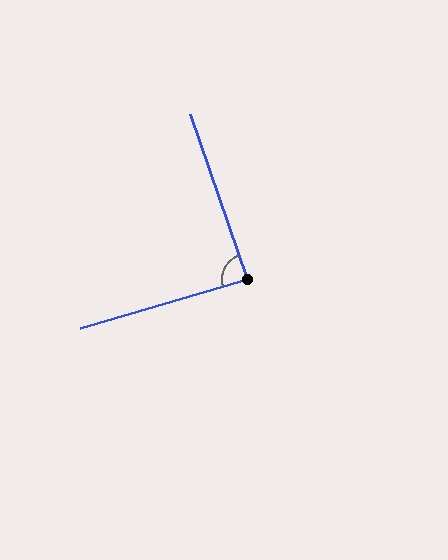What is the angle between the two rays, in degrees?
Approximately 87 degrees.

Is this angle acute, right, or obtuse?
It is approximately a right angle.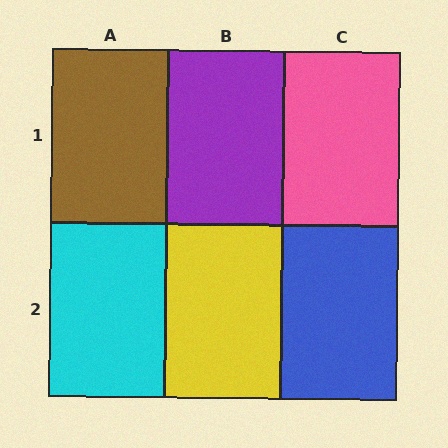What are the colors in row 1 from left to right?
Brown, purple, pink.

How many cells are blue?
1 cell is blue.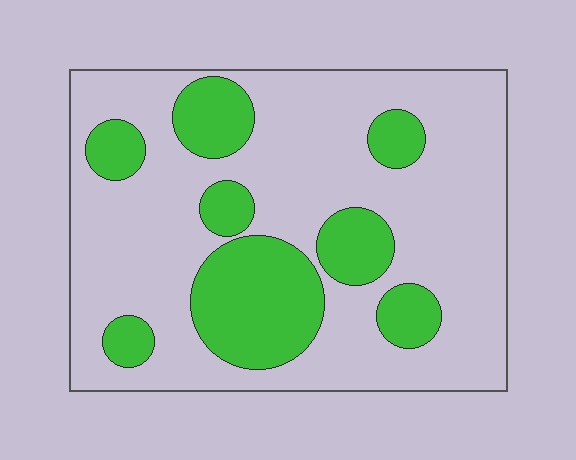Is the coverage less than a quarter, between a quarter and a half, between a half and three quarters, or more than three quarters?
Between a quarter and a half.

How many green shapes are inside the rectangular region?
8.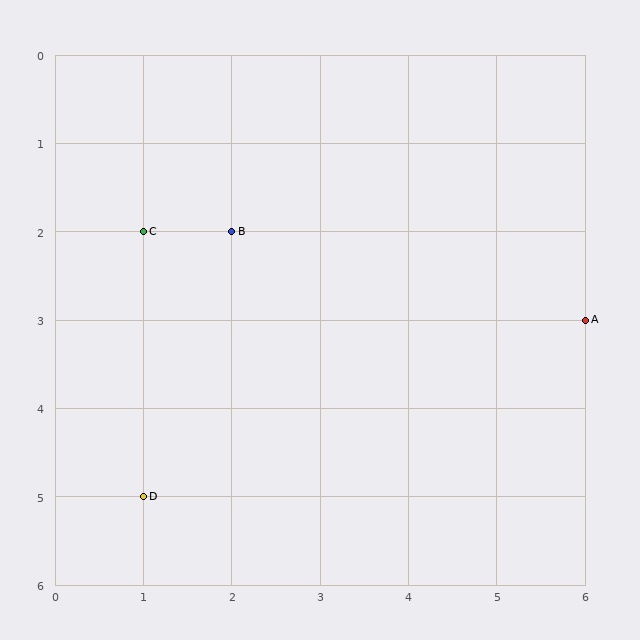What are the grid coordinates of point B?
Point B is at grid coordinates (2, 2).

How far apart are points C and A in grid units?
Points C and A are 5 columns and 1 row apart (about 5.1 grid units diagonally).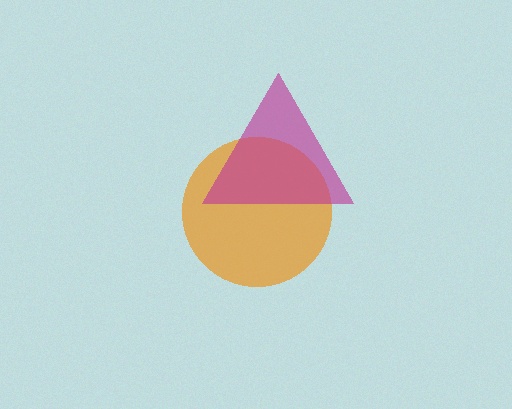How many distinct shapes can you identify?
There are 2 distinct shapes: an orange circle, a magenta triangle.